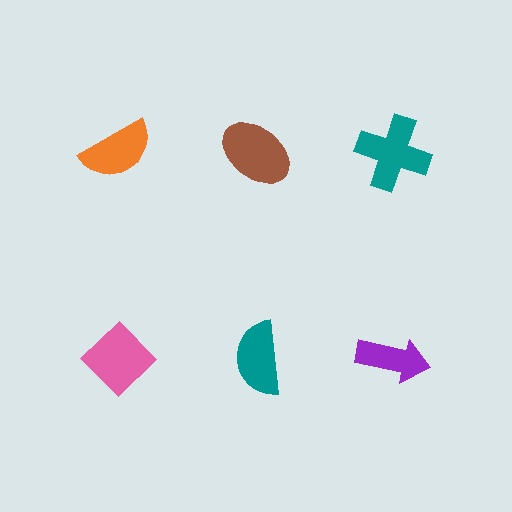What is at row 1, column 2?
A brown ellipse.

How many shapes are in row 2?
3 shapes.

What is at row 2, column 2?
A teal semicircle.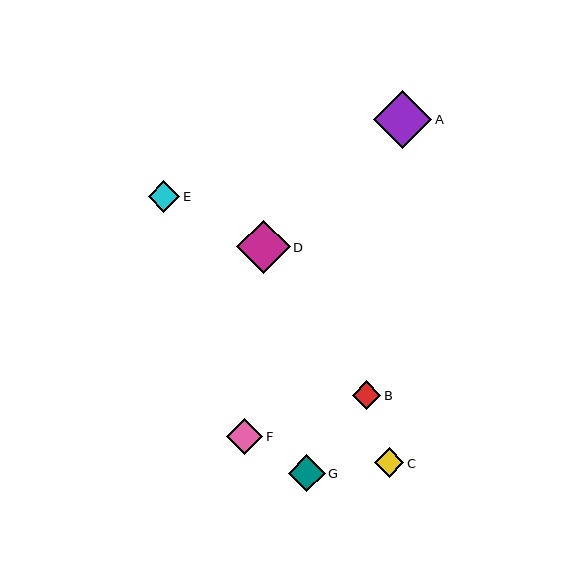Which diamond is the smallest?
Diamond B is the smallest with a size of approximately 28 pixels.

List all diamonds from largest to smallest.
From largest to smallest: A, D, G, F, E, C, B.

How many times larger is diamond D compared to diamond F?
Diamond D is approximately 1.5 times the size of diamond F.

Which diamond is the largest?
Diamond A is the largest with a size of approximately 58 pixels.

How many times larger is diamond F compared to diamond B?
Diamond F is approximately 1.3 times the size of diamond B.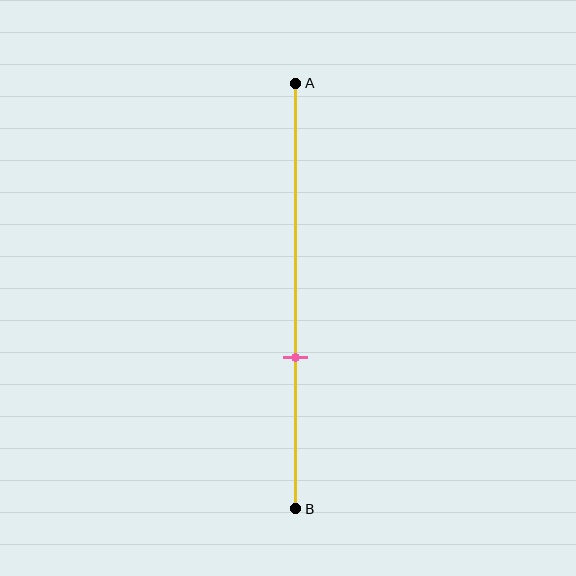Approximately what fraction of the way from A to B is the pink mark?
The pink mark is approximately 65% of the way from A to B.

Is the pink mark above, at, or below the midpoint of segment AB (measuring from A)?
The pink mark is below the midpoint of segment AB.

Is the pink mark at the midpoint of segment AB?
No, the mark is at about 65% from A, not at the 50% midpoint.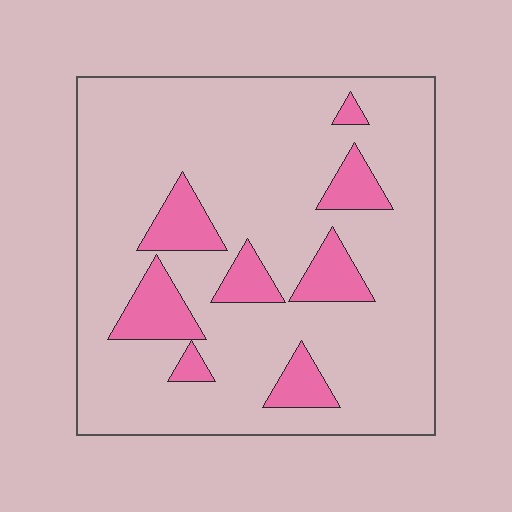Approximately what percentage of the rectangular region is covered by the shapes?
Approximately 15%.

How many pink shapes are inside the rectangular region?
8.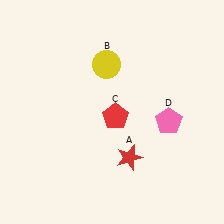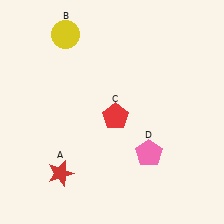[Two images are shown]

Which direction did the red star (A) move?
The red star (A) moved left.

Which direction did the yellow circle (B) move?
The yellow circle (B) moved left.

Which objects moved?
The objects that moved are: the red star (A), the yellow circle (B), the pink pentagon (D).